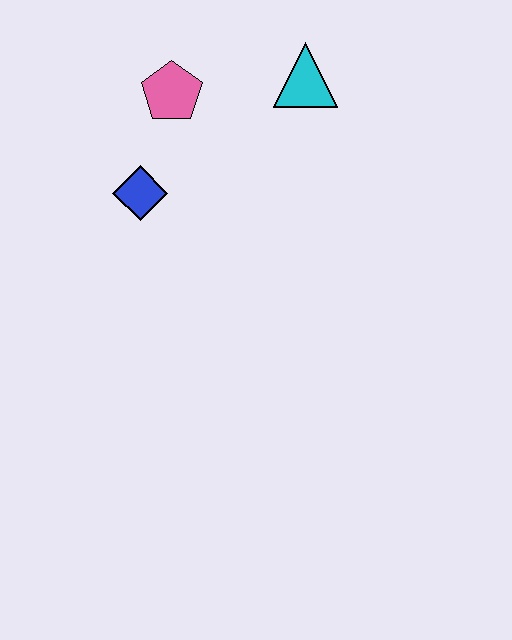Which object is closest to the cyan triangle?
The pink pentagon is closest to the cyan triangle.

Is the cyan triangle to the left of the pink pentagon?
No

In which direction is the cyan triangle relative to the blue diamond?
The cyan triangle is to the right of the blue diamond.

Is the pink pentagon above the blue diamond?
Yes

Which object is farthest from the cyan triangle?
The blue diamond is farthest from the cyan triangle.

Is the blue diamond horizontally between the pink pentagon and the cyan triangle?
No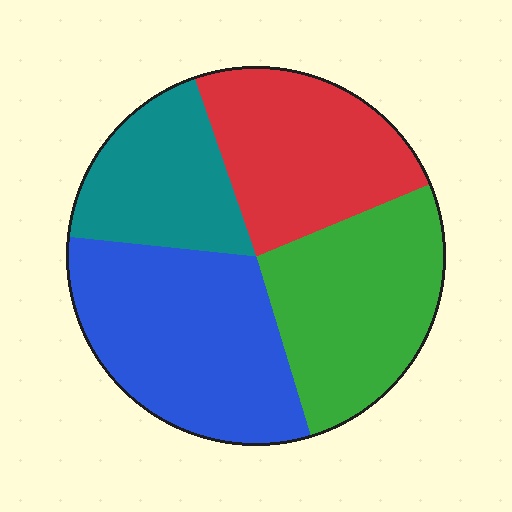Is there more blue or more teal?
Blue.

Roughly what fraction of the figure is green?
Green covers roughly 25% of the figure.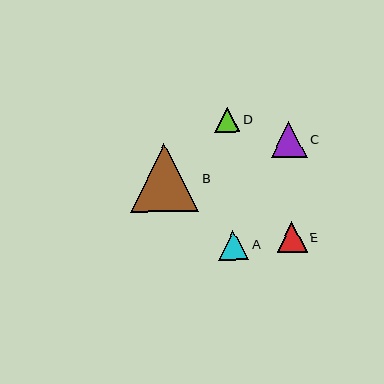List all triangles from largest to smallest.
From largest to smallest: B, C, E, A, D.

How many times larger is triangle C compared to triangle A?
Triangle C is approximately 1.2 times the size of triangle A.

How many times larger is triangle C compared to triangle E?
Triangle C is approximately 1.2 times the size of triangle E.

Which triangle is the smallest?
Triangle D is the smallest with a size of approximately 25 pixels.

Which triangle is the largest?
Triangle B is the largest with a size of approximately 68 pixels.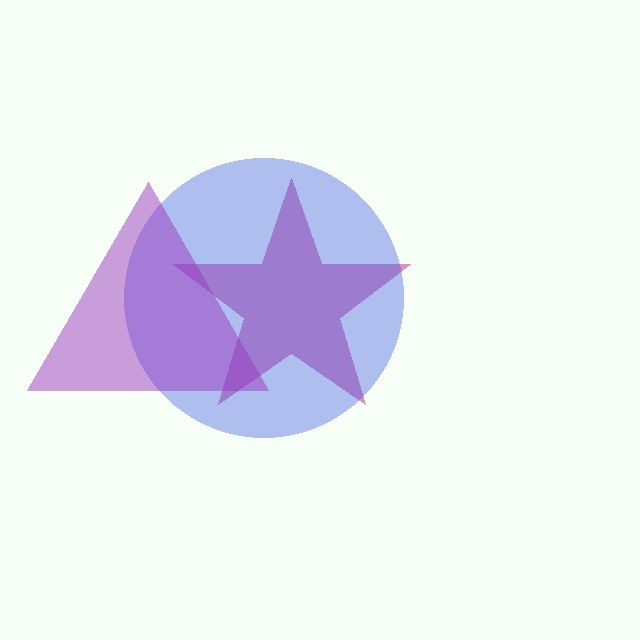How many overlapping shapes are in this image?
There are 3 overlapping shapes in the image.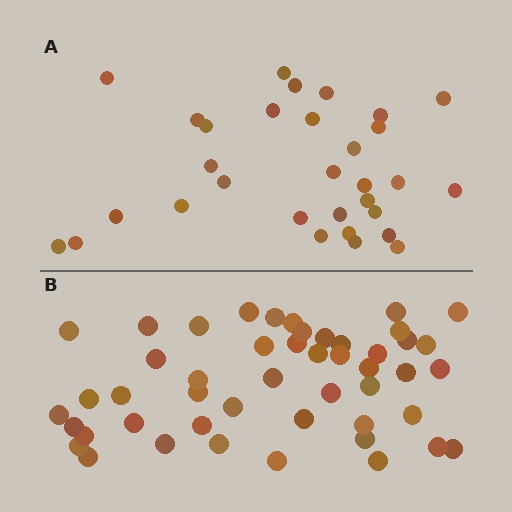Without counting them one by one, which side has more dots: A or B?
Region B (the bottom region) has more dots.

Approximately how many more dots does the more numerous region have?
Region B has approximately 15 more dots than region A.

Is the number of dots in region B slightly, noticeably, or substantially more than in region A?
Region B has substantially more. The ratio is roughly 1.5 to 1.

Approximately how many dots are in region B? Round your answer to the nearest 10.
About 50 dots. (The exact count is 48, which rounds to 50.)